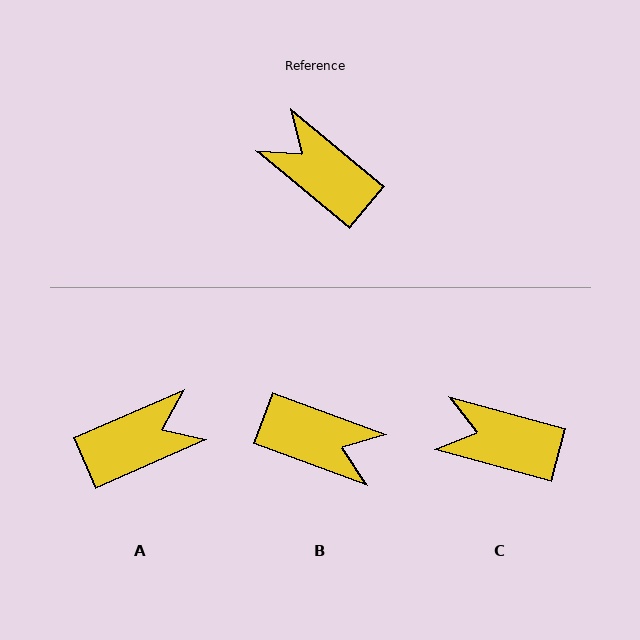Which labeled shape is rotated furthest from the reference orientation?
B, about 160 degrees away.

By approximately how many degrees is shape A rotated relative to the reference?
Approximately 117 degrees clockwise.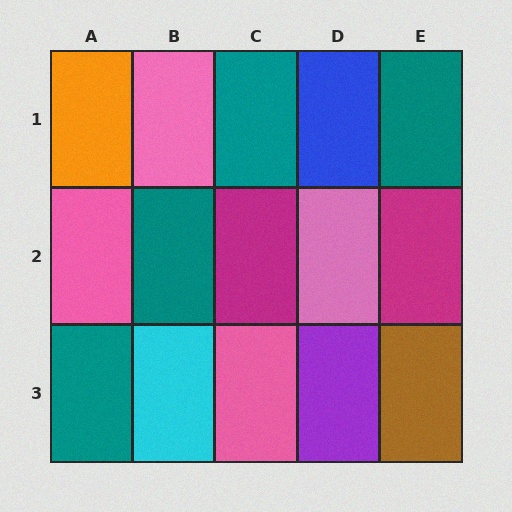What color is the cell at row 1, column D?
Blue.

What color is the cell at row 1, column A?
Orange.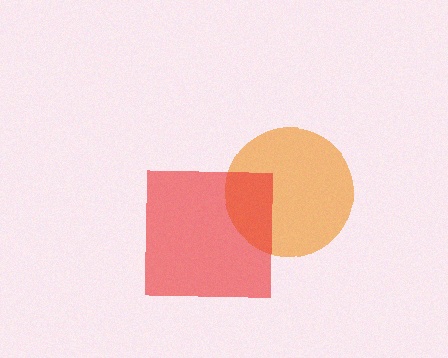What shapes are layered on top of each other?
The layered shapes are: an orange circle, a red square.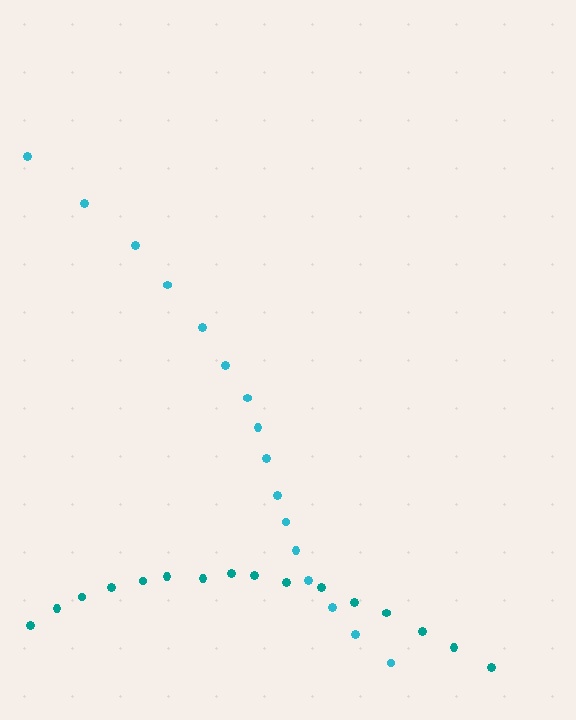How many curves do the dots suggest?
There are 2 distinct paths.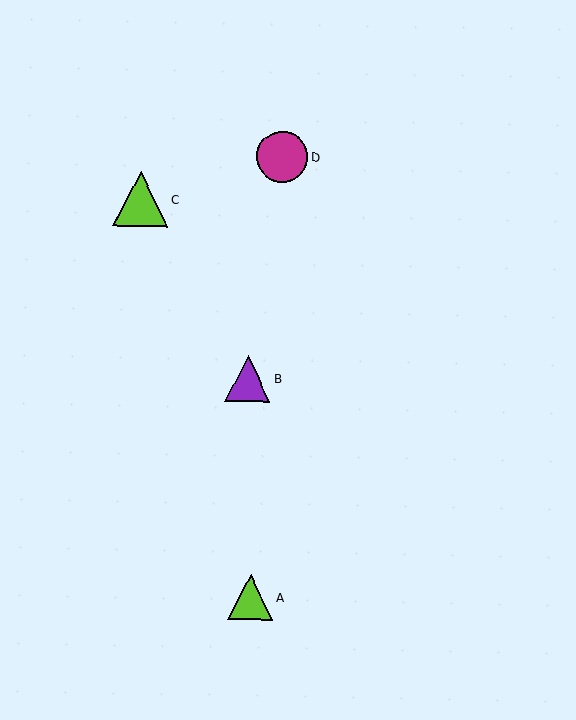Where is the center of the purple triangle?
The center of the purple triangle is at (248, 379).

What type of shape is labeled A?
Shape A is a lime triangle.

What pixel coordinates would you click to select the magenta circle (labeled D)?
Click at (282, 157) to select the magenta circle D.